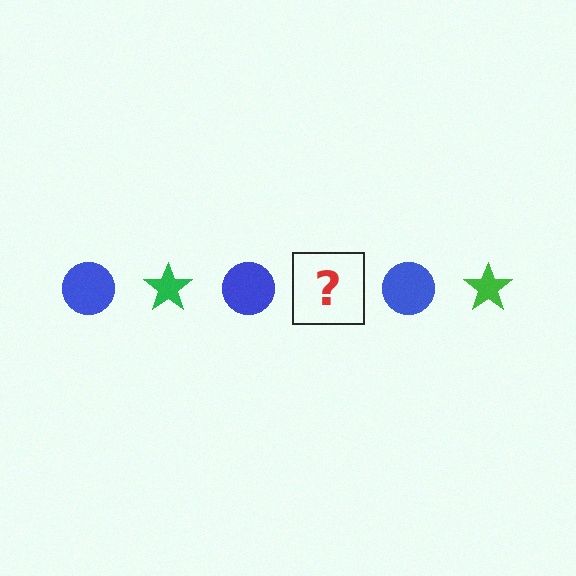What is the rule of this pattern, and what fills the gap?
The rule is that the pattern alternates between blue circle and green star. The gap should be filled with a green star.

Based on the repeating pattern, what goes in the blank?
The blank should be a green star.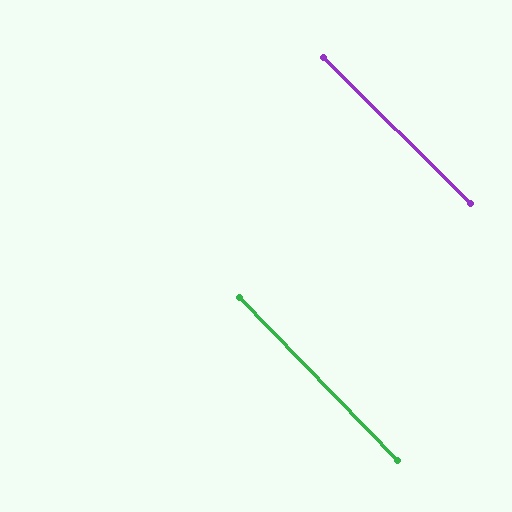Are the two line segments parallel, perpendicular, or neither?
Parallel — their directions differ by only 1.2°.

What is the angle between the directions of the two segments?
Approximately 1 degree.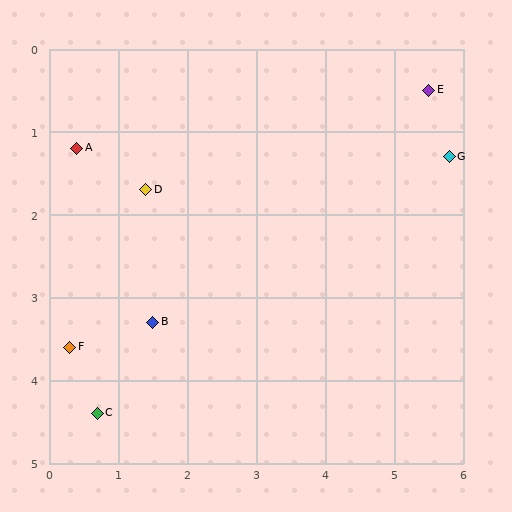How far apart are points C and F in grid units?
Points C and F are about 0.9 grid units apart.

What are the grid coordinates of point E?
Point E is at approximately (5.5, 0.5).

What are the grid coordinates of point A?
Point A is at approximately (0.4, 1.2).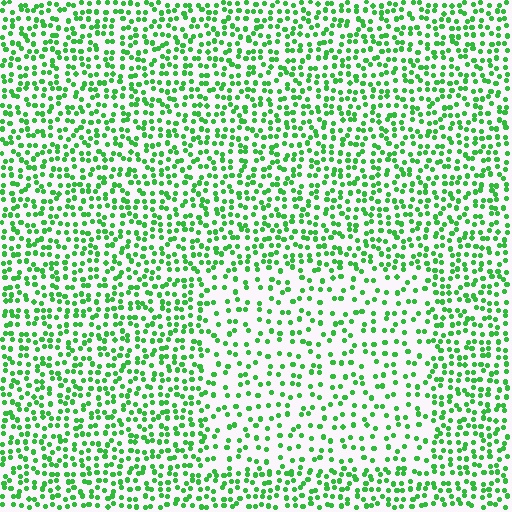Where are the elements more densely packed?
The elements are more densely packed outside the rectangle boundary.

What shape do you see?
I see a rectangle.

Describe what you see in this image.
The image contains small green elements arranged at two different densities. A rectangle-shaped region is visible where the elements are less densely packed than the surrounding area.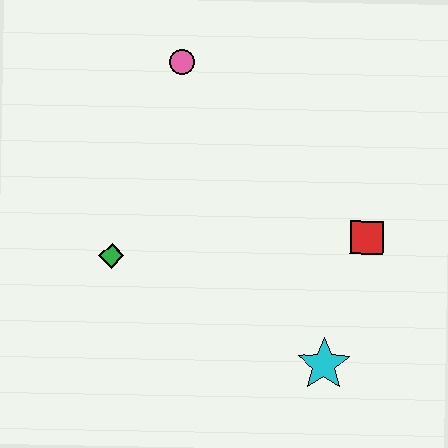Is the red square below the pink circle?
Yes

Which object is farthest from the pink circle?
The cyan star is farthest from the pink circle.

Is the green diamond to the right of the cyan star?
No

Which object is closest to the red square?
The cyan star is closest to the red square.